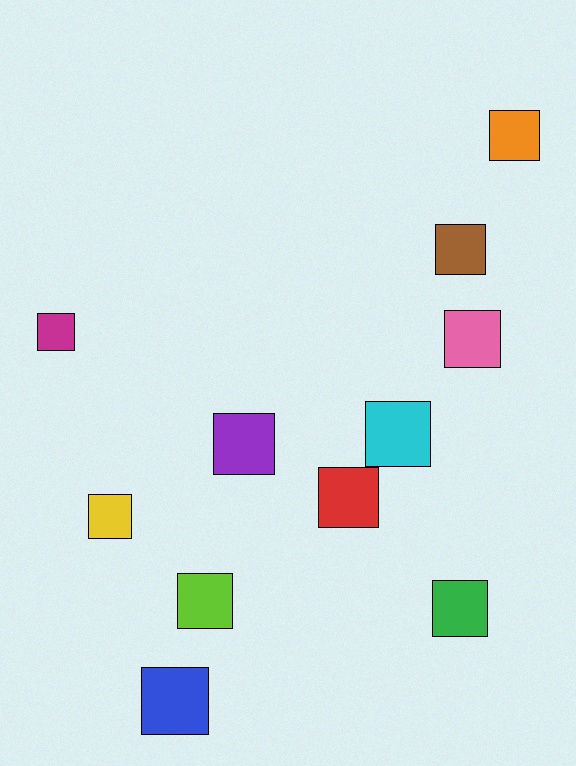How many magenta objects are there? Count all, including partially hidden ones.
There is 1 magenta object.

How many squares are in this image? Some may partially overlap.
There are 11 squares.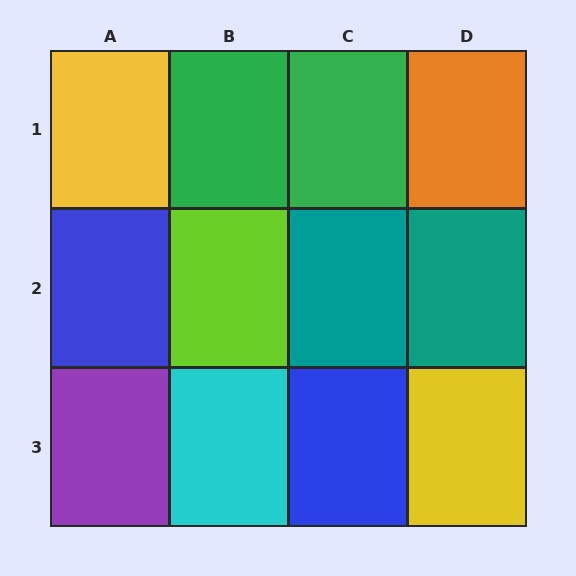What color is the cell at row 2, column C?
Teal.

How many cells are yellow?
2 cells are yellow.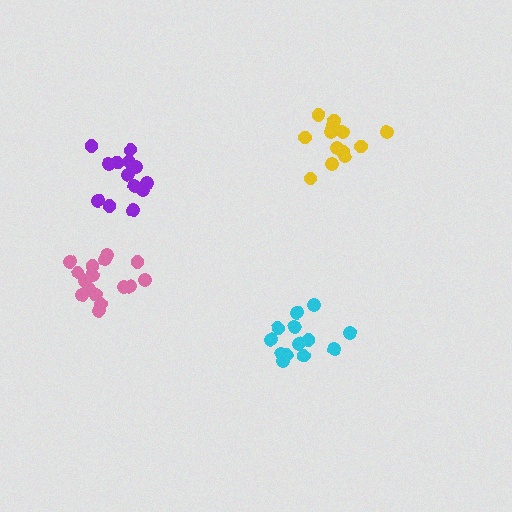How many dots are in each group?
Group 1: 13 dots, Group 2: 16 dots, Group 3: 13 dots, Group 4: 13 dots (55 total).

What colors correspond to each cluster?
The clusters are colored: yellow, pink, purple, cyan.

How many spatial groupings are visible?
There are 4 spatial groupings.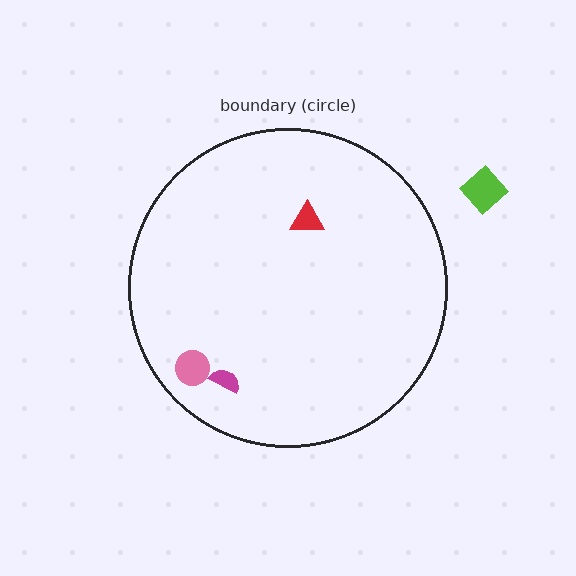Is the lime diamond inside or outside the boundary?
Outside.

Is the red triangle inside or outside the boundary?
Inside.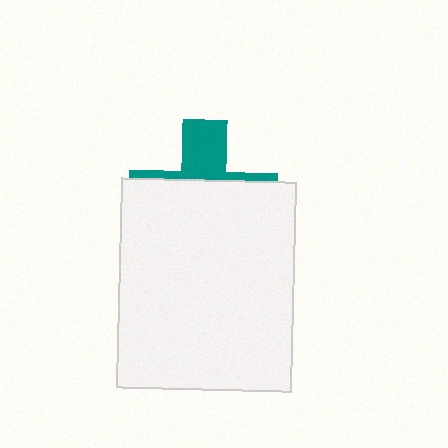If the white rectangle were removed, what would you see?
You would see the complete teal cross.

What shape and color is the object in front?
The object in front is a white rectangle.